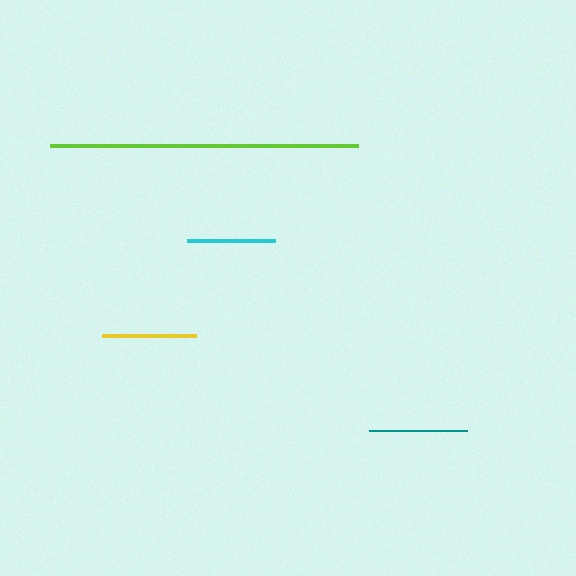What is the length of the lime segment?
The lime segment is approximately 308 pixels long.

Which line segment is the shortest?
The cyan line is the shortest at approximately 88 pixels.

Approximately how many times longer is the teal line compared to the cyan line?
The teal line is approximately 1.1 times the length of the cyan line.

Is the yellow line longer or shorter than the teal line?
The teal line is longer than the yellow line.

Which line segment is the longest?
The lime line is the longest at approximately 308 pixels.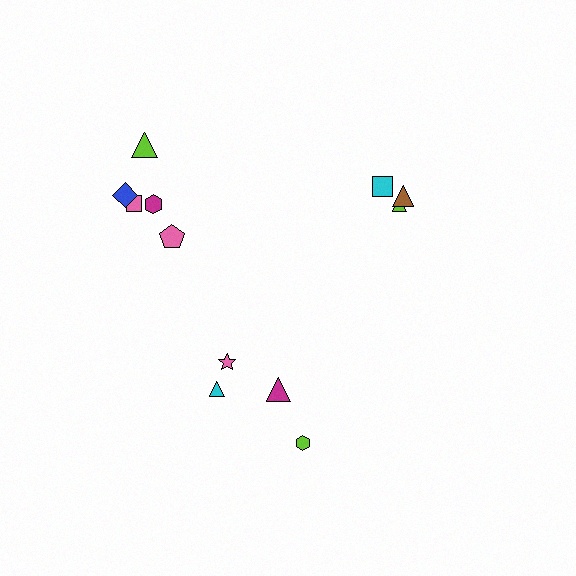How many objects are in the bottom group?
There are 4 objects.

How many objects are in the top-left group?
There are 5 objects.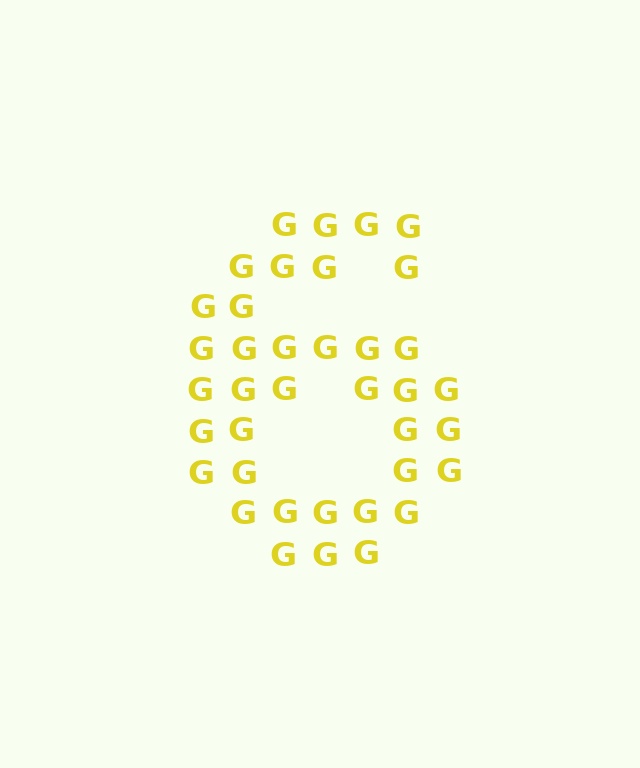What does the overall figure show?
The overall figure shows the digit 6.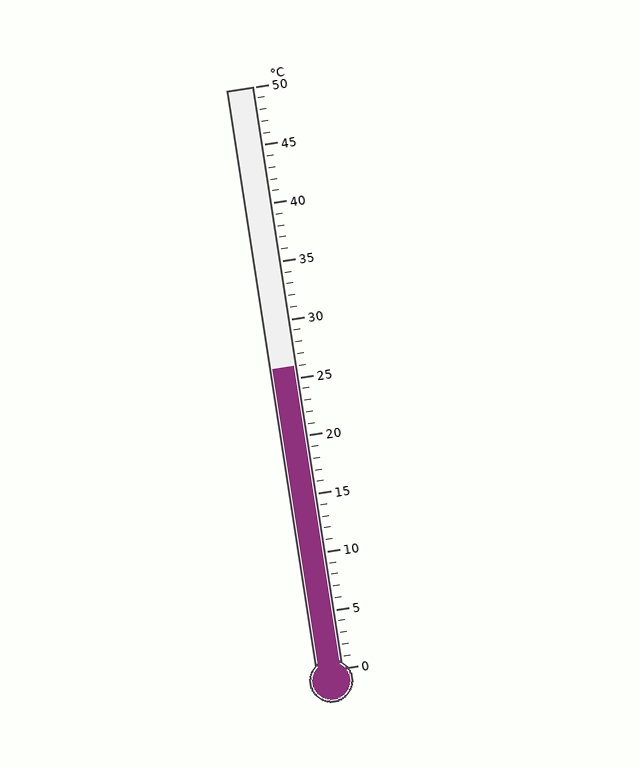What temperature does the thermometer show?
The thermometer shows approximately 26°C.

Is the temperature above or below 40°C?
The temperature is below 40°C.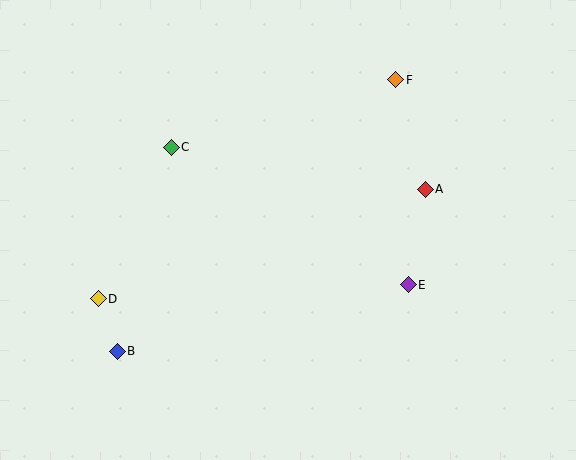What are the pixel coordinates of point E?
Point E is at (408, 285).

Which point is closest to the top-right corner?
Point F is closest to the top-right corner.